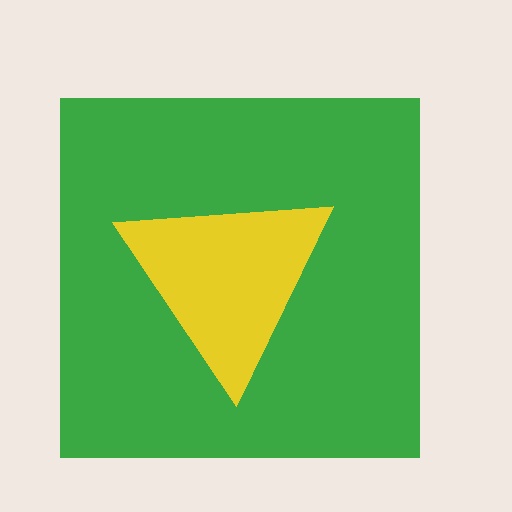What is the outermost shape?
The green square.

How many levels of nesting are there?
2.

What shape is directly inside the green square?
The yellow triangle.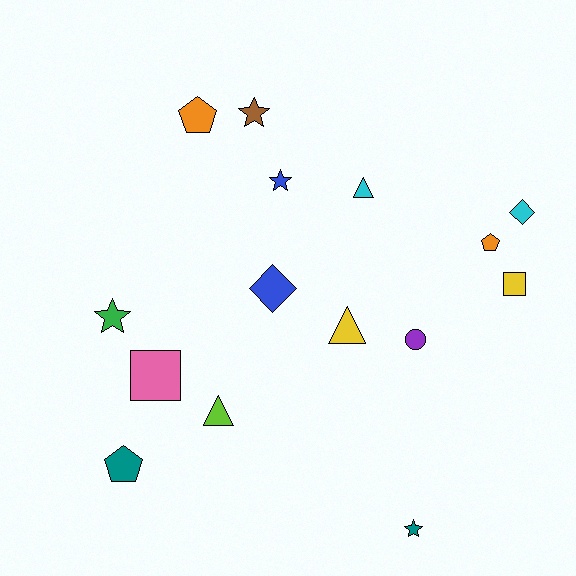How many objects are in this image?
There are 15 objects.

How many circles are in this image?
There is 1 circle.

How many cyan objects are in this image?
There are 2 cyan objects.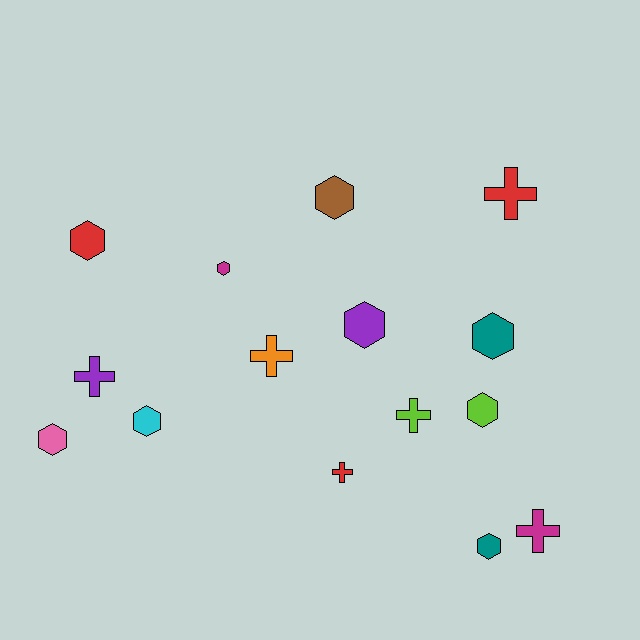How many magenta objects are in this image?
There are 2 magenta objects.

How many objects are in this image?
There are 15 objects.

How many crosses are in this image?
There are 6 crosses.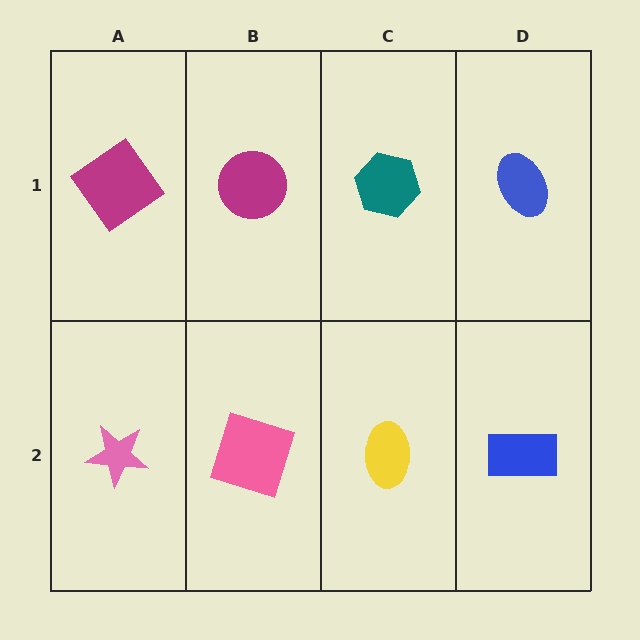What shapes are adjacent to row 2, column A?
A magenta diamond (row 1, column A), a pink square (row 2, column B).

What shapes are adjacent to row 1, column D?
A blue rectangle (row 2, column D), a teal hexagon (row 1, column C).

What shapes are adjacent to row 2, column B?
A magenta circle (row 1, column B), a pink star (row 2, column A), a yellow ellipse (row 2, column C).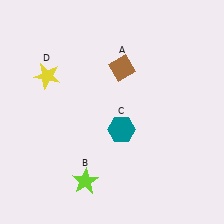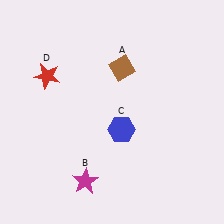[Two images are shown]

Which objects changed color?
B changed from lime to magenta. C changed from teal to blue. D changed from yellow to red.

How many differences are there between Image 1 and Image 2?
There are 3 differences between the two images.